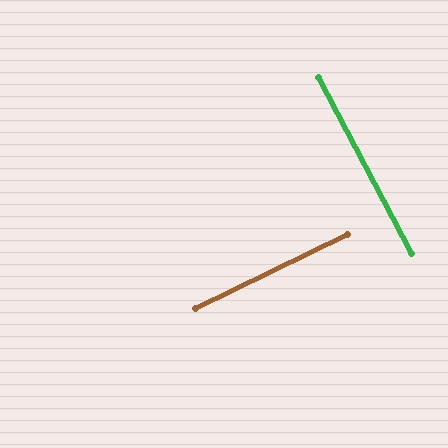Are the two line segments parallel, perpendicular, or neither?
Perpendicular — they meet at approximately 88°.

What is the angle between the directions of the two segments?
Approximately 88 degrees.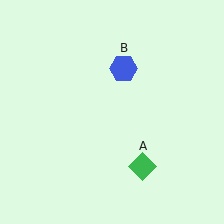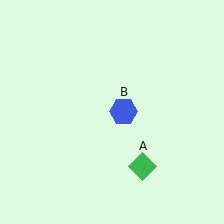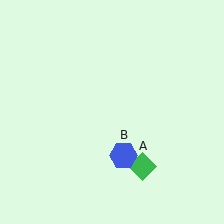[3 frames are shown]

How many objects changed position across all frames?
1 object changed position: blue hexagon (object B).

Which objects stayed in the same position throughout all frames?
Green diamond (object A) remained stationary.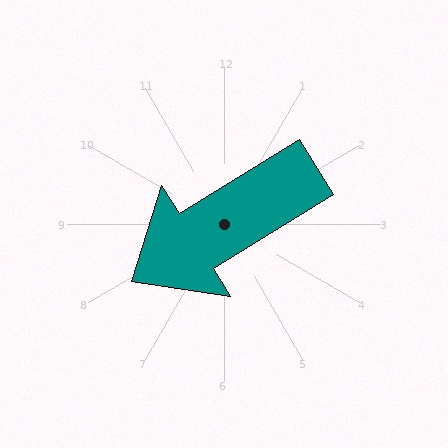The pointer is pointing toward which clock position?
Roughly 8 o'clock.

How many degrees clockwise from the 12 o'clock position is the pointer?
Approximately 238 degrees.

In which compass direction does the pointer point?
Southwest.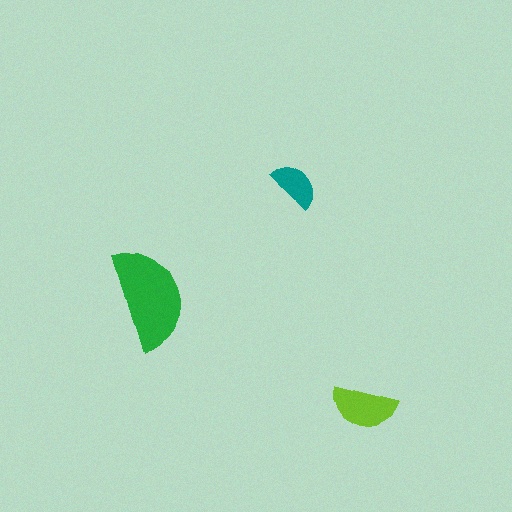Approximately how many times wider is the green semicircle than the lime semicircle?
About 1.5 times wider.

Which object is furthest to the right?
The lime semicircle is rightmost.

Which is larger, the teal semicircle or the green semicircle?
The green one.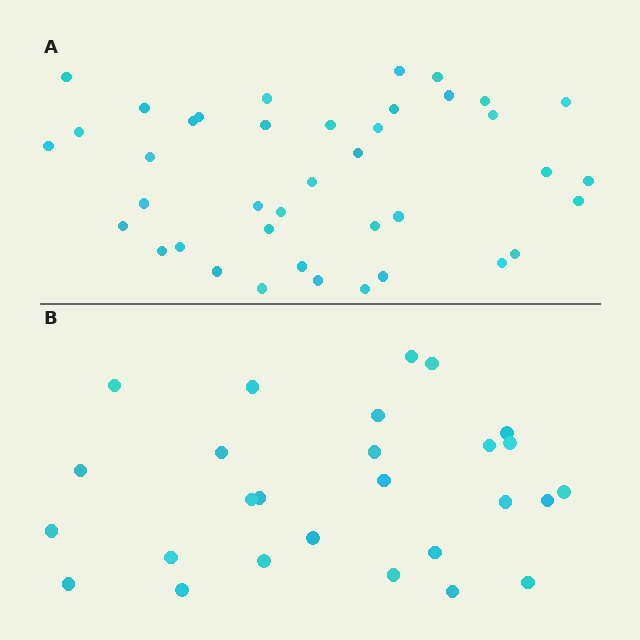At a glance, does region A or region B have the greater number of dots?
Region A (the top region) has more dots.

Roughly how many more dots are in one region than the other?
Region A has approximately 15 more dots than region B.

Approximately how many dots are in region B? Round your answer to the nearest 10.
About 30 dots. (The exact count is 27, which rounds to 30.)